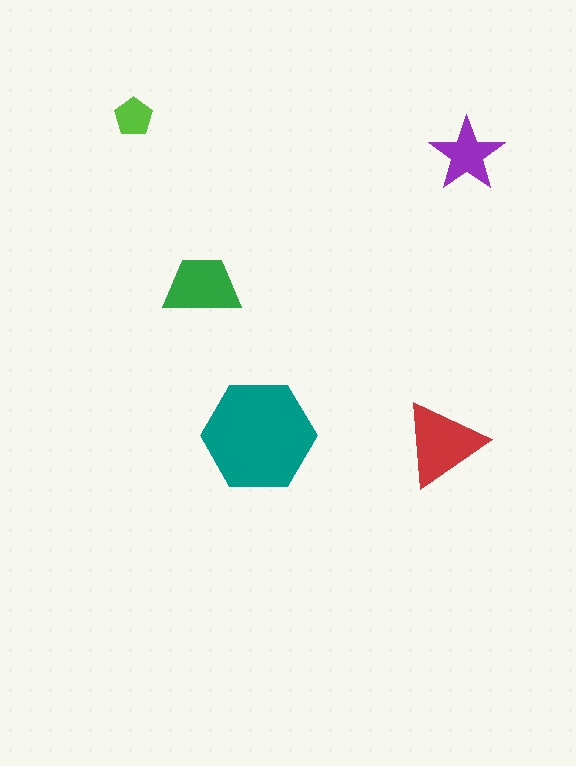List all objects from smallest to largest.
The lime pentagon, the purple star, the green trapezoid, the red triangle, the teal hexagon.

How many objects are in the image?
There are 5 objects in the image.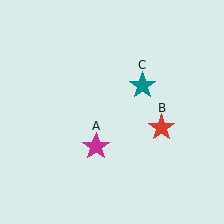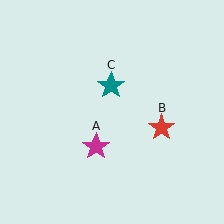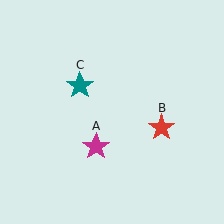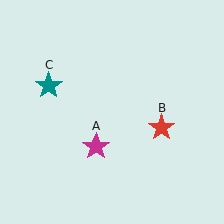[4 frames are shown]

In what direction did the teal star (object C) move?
The teal star (object C) moved left.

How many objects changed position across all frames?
1 object changed position: teal star (object C).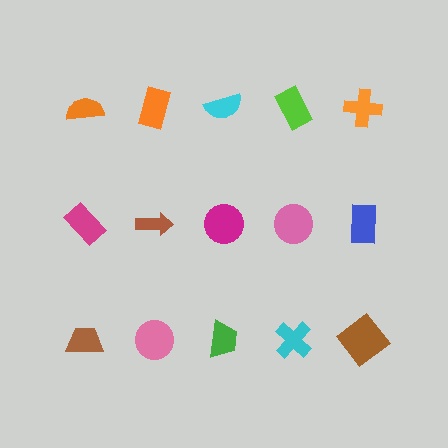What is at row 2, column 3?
A magenta circle.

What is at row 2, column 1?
A magenta rectangle.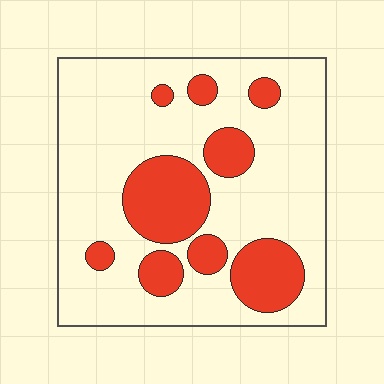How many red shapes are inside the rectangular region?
9.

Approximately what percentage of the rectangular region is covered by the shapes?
Approximately 25%.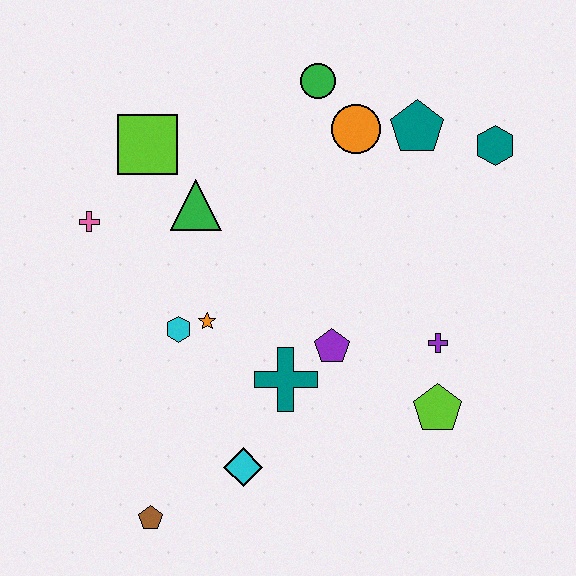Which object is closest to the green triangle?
The lime square is closest to the green triangle.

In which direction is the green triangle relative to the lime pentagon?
The green triangle is to the left of the lime pentagon.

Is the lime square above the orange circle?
No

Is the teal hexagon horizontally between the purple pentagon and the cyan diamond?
No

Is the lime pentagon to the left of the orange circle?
No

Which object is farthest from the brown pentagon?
The teal hexagon is farthest from the brown pentagon.